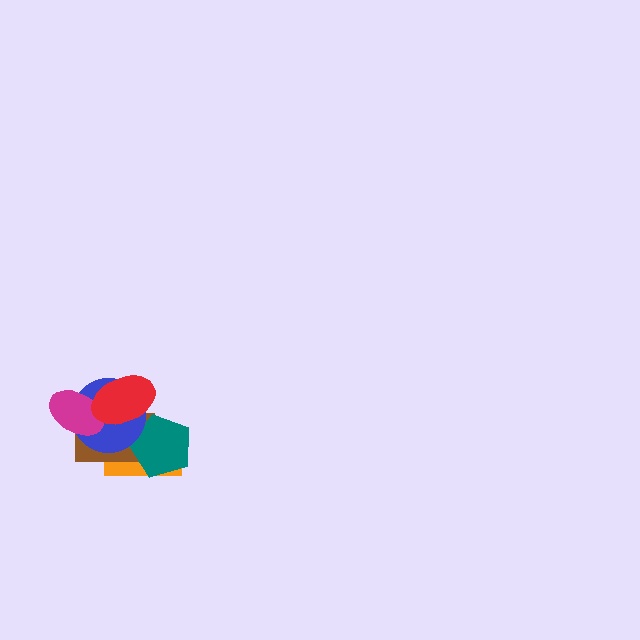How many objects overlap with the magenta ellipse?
3 objects overlap with the magenta ellipse.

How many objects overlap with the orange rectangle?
4 objects overlap with the orange rectangle.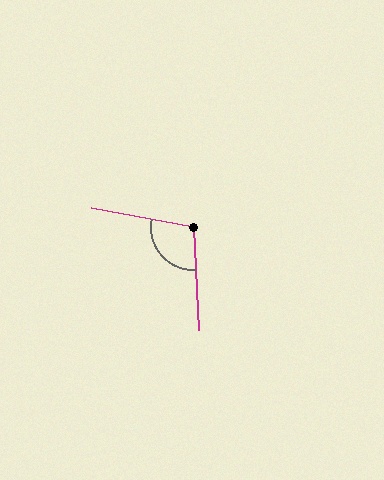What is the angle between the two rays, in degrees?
Approximately 104 degrees.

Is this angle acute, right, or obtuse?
It is obtuse.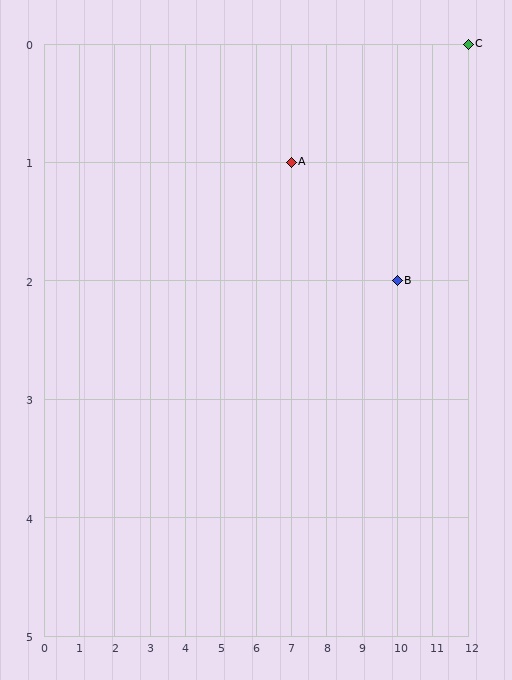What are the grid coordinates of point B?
Point B is at grid coordinates (10, 2).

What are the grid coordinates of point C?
Point C is at grid coordinates (12, 0).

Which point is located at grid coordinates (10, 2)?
Point B is at (10, 2).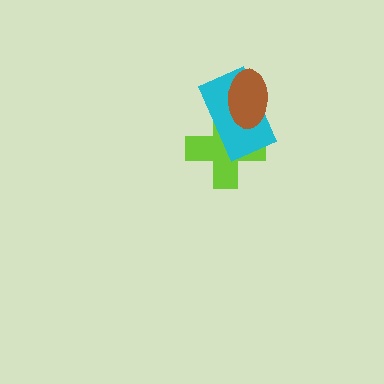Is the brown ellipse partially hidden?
No, no other shape covers it.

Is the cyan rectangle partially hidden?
Yes, it is partially covered by another shape.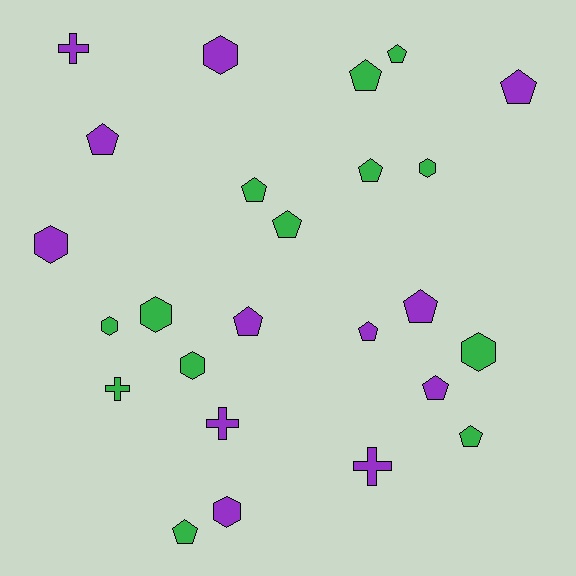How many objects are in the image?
There are 25 objects.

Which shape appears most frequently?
Pentagon, with 13 objects.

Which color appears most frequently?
Green, with 13 objects.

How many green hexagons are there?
There are 5 green hexagons.